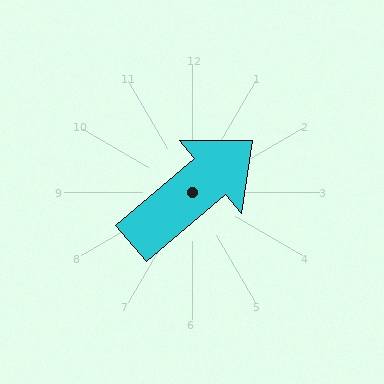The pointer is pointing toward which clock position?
Roughly 2 o'clock.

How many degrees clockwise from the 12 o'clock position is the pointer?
Approximately 50 degrees.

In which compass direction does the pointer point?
Northeast.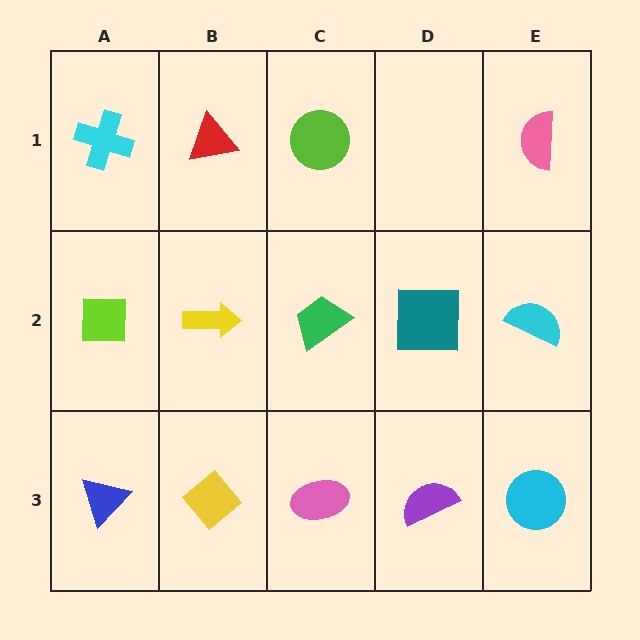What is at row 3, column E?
A cyan circle.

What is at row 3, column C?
A pink ellipse.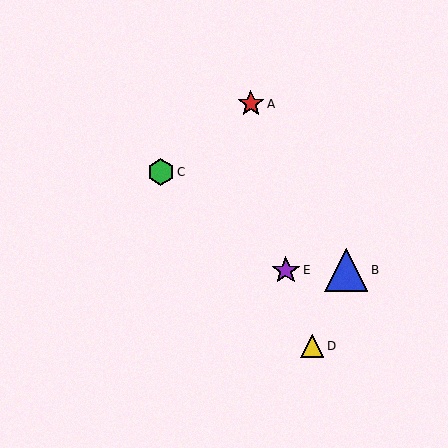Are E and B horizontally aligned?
Yes, both are at y≈270.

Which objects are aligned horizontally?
Objects B, E are aligned horizontally.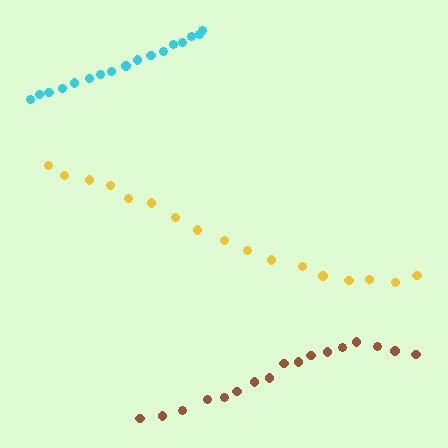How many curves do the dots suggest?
There are 3 distinct paths.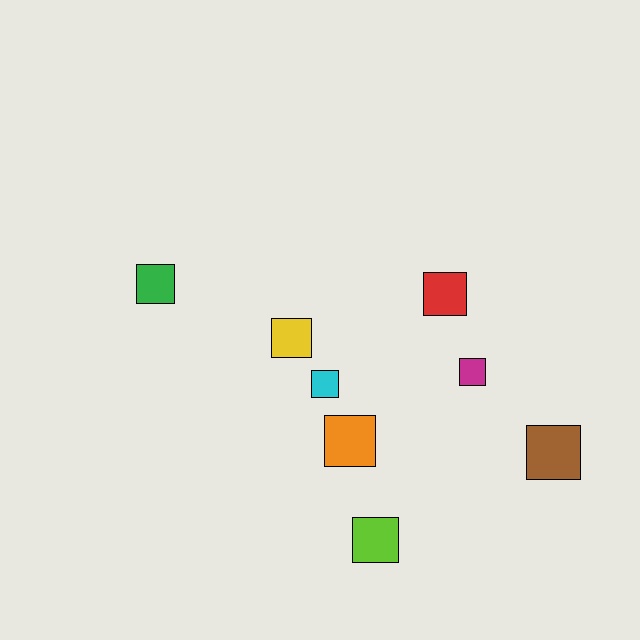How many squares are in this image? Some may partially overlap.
There are 8 squares.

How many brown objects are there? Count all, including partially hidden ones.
There is 1 brown object.